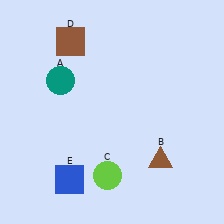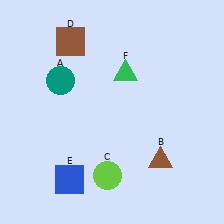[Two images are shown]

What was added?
A green triangle (F) was added in Image 2.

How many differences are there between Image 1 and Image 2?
There is 1 difference between the two images.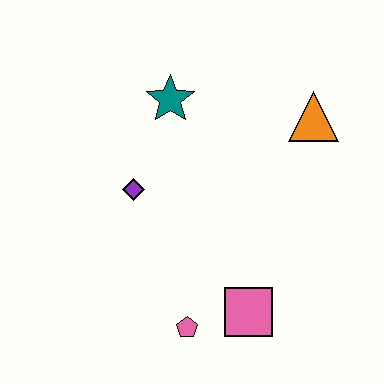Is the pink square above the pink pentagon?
Yes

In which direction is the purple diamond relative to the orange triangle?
The purple diamond is to the left of the orange triangle.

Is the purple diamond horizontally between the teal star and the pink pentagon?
No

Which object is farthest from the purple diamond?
The orange triangle is farthest from the purple diamond.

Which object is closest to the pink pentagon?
The pink square is closest to the pink pentagon.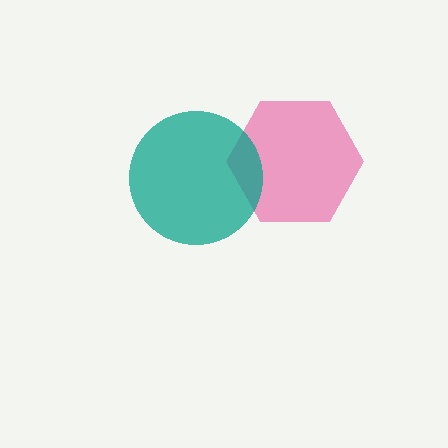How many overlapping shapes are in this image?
There are 2 overlapping shapes in the image.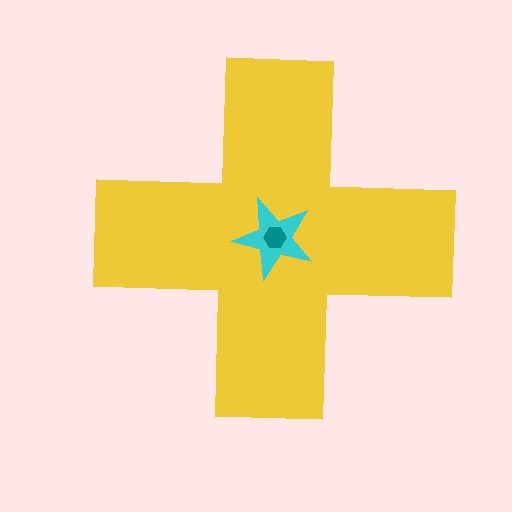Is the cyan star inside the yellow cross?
Yes.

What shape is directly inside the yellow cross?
The cyan star.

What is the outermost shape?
The yellow cross.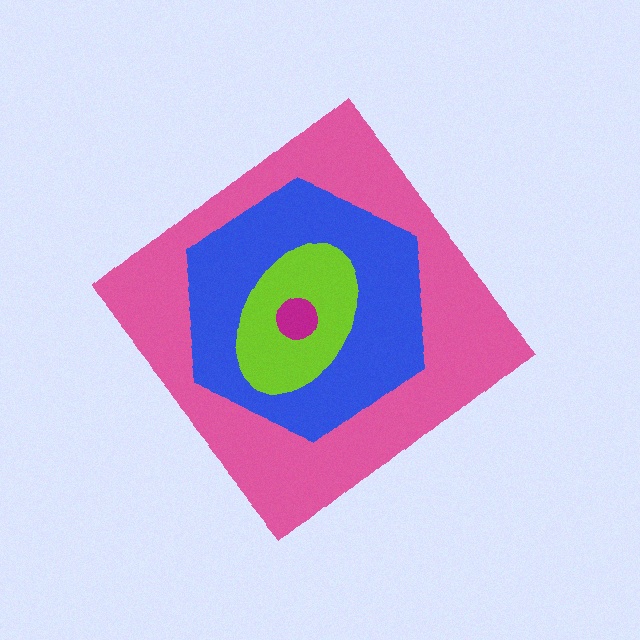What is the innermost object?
The magenta circle.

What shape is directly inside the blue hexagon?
The lime ellipse.